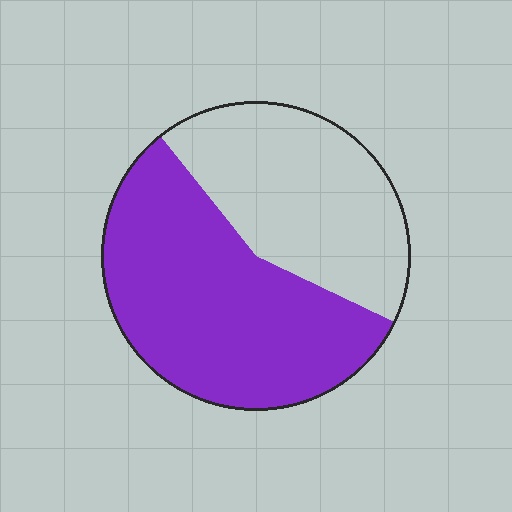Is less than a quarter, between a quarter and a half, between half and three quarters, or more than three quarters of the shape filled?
Between half and three quarters.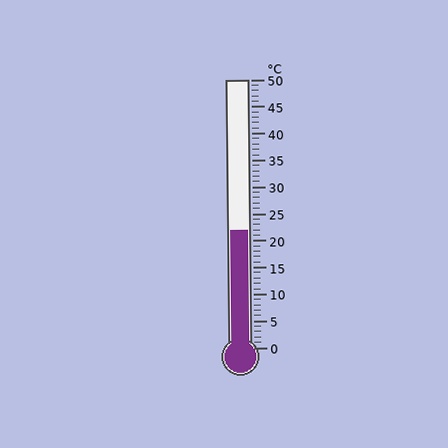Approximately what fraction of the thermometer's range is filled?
The thermometer is filled to approximately 45% of its range.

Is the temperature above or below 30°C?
The temperature is below 30°C.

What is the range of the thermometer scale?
The thermometer scale ranges from 0°C to 50°C.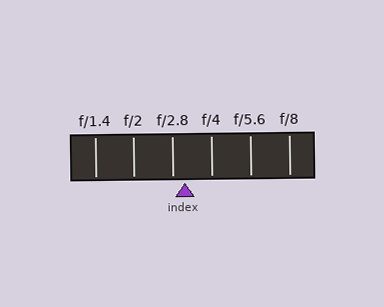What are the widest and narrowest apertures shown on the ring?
The widest aperture shown is f/1.4 and the narrowest is f/8.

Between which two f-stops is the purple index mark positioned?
The index mark is between f/2.8 and f/4.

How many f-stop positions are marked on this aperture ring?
There are 6 f-stop positions marked.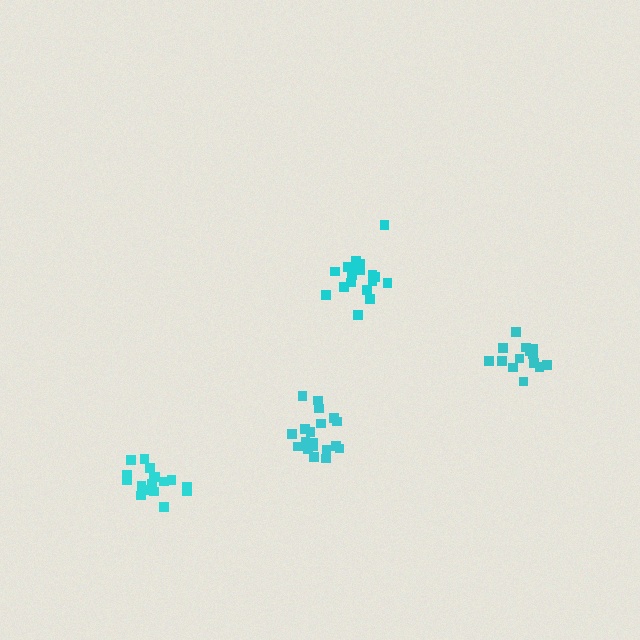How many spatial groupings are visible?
There are 4 spatial groupings.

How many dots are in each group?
Group 1: 19 dots, Group 2: 19 dots, Group 3: 18 dots, Group 4: 15 dots (71 total).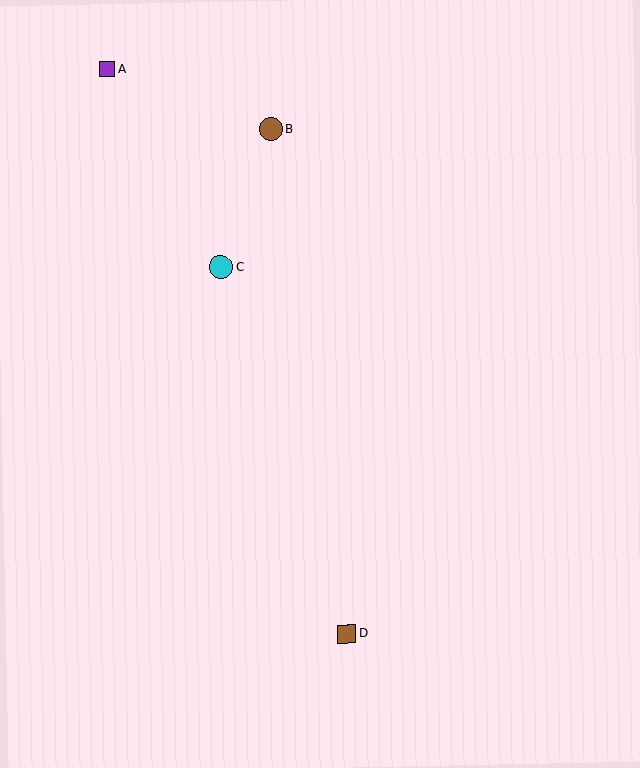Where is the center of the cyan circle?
The center of the cyan circle is at (221, 267).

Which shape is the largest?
The cyan circle (labeled C) is the largest.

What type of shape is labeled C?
Shape C is a cyan circle.